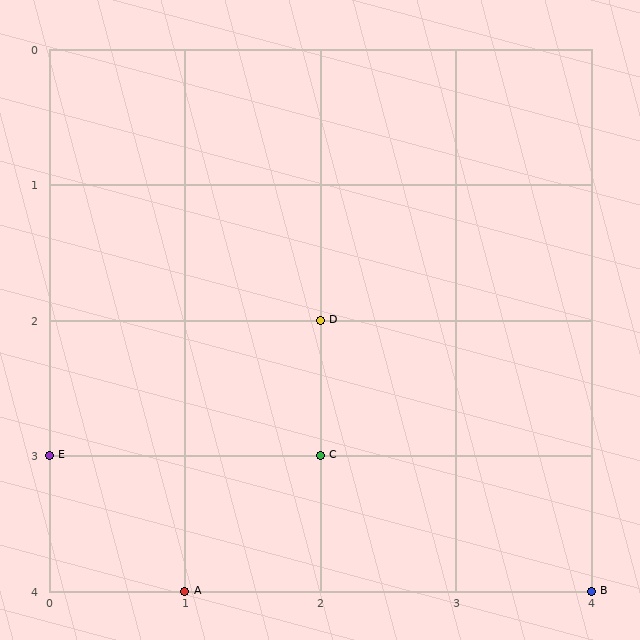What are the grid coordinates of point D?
Point D is at grid coordinates (2, 2).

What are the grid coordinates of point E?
Point E is at grid coordinates (0, 3).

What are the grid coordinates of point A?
Point A is at grid coordinates (1, 4).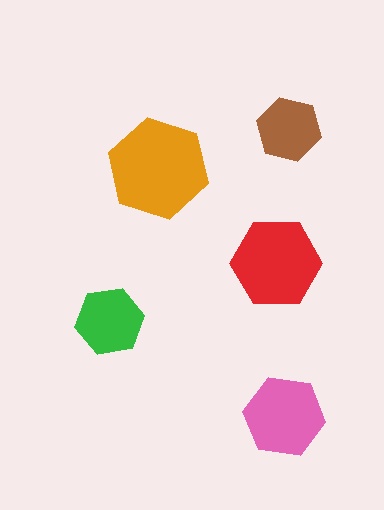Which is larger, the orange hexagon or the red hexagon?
The orange one.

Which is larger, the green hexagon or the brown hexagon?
The green one.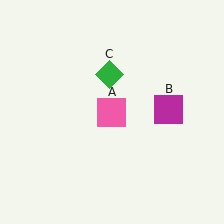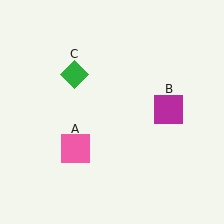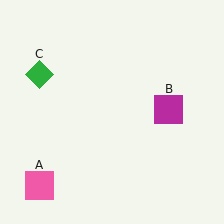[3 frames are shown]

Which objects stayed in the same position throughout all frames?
Magenta square (object B) remained stationary.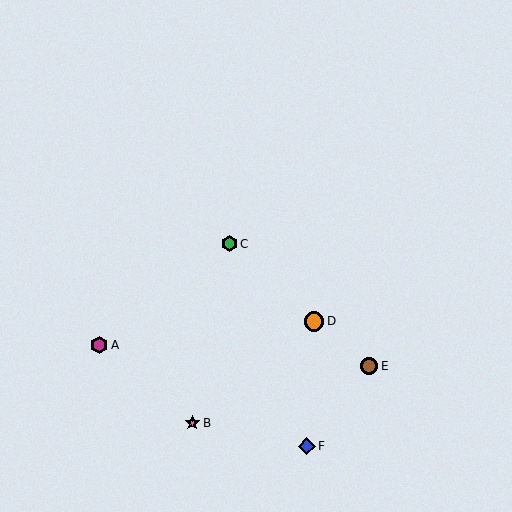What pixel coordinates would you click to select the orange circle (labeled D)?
Click at (314, 321) to select the orange circle D.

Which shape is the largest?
The orange circle (labeled D) is the largest.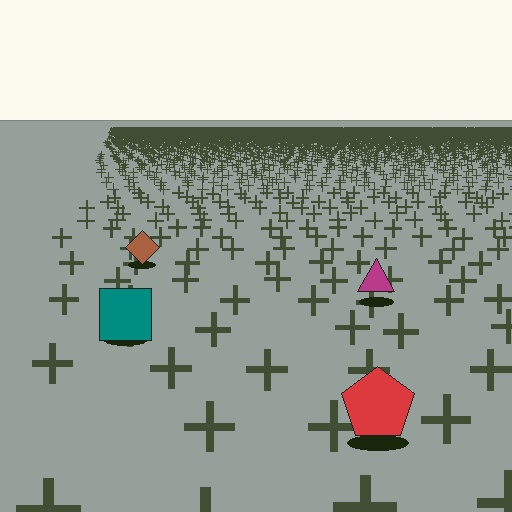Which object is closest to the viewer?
The red pentagon is closest. The texture marks near it are larger and more spread out.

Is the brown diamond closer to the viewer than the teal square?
No. The teal square is closer — you can tell from the texture gradient: the ground texture is coarser near it.